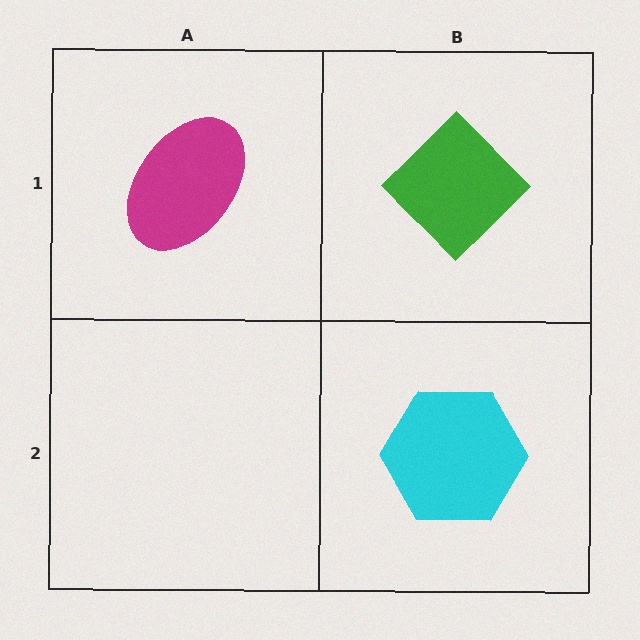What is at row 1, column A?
A magenta ellipse.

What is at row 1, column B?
A green diamond.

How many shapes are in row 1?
2 shapes.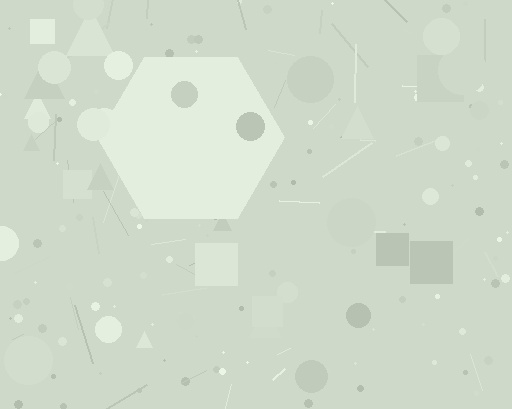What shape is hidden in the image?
A hexagon is hidden in the image.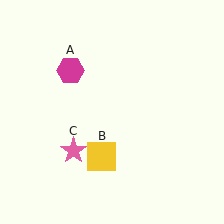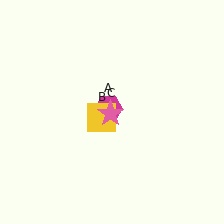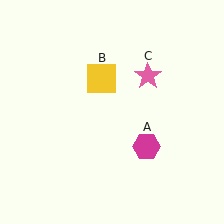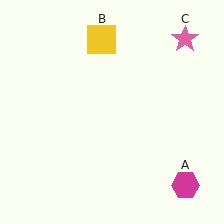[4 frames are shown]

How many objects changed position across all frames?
3 objects changed position: magenta hexagon (object A), yellow square (object B), pink star (object C).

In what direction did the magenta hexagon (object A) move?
The magenta hexagon (object A) moved down and to the right.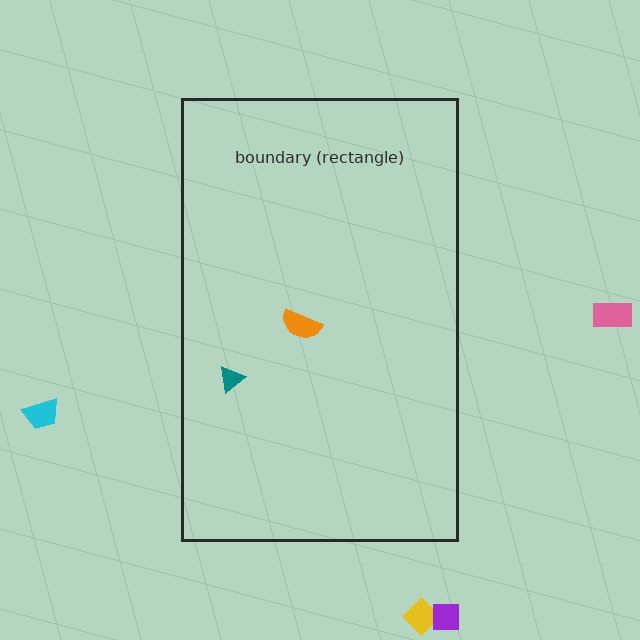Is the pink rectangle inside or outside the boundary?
Outside.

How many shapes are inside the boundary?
2 inside, 4 outside.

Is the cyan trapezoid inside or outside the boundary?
Outside.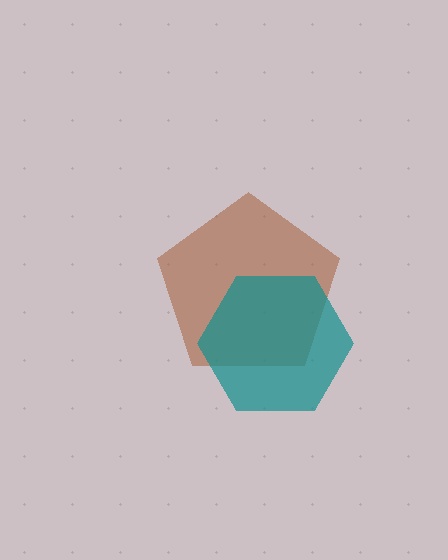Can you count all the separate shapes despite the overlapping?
Yes, there are 2 separate shapes.